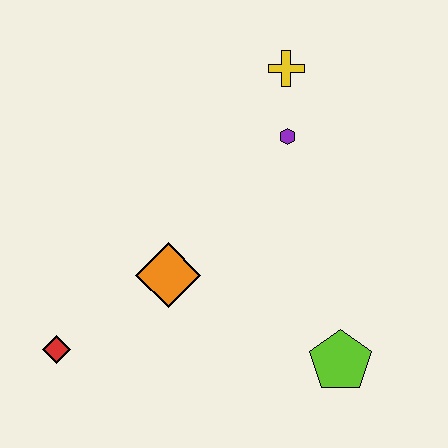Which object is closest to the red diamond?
The orange diamond is closest to the red diamond.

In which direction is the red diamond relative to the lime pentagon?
The red diamond is to the left of the lime pentagon.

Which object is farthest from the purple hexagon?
The red diamond is farthest from the purple hexagon.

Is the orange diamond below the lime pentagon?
No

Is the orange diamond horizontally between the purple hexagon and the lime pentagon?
No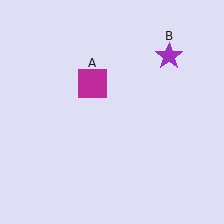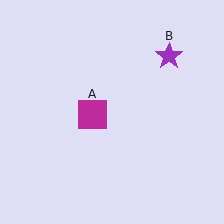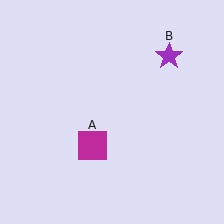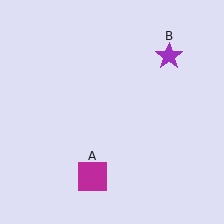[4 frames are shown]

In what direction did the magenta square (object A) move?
The magenta square (object A) moved down.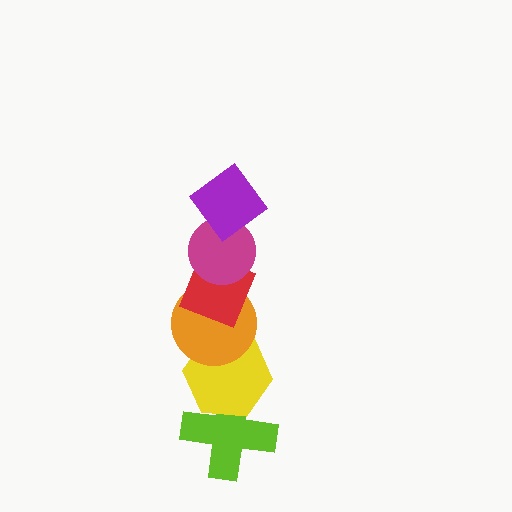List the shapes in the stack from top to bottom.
From top to bottom: the purple diamond, the magenta circle, the red diamond, the orange circle, the yellow hexagon, the lime cross.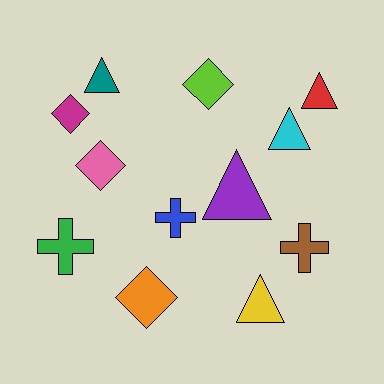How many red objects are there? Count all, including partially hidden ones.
There is 1 red object.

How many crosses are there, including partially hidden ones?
There are 3 crosses.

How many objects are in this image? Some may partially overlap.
There are 12 objects.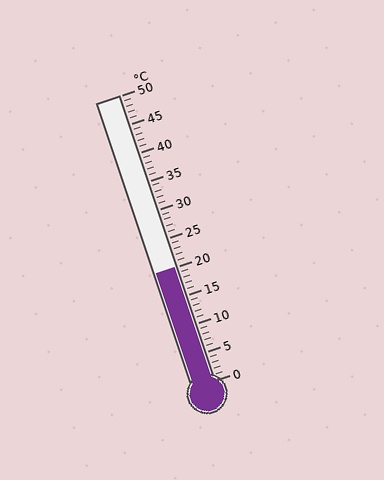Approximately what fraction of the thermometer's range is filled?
The thermometer is filled to approximately 40% of its range.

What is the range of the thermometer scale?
The thermometer scale ranges from 0°C to 50°C.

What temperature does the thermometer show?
The thermometer shows approximately 20°C.